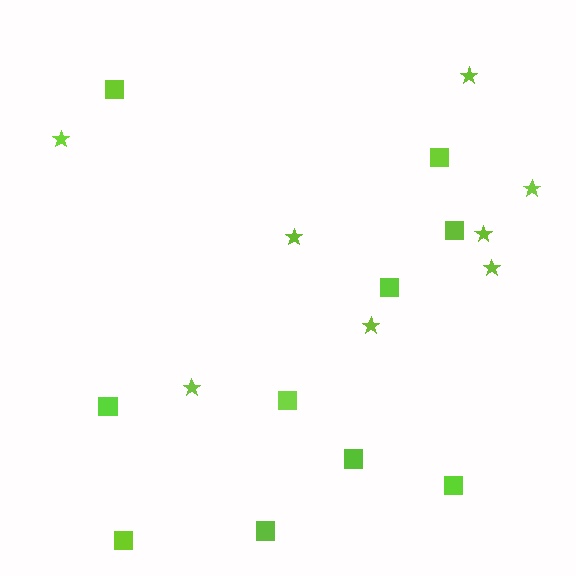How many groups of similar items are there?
There are 2 groups: one group of stars (8) and one group of squares (10).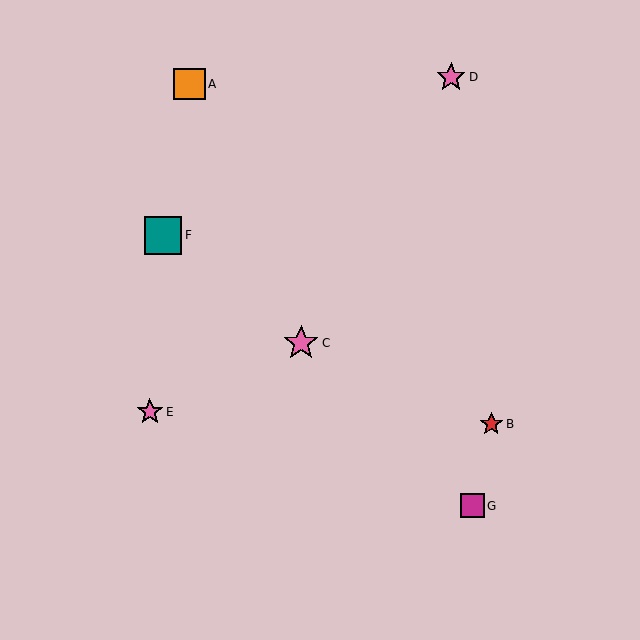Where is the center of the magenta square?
The center of the magenta square is at (473, 506).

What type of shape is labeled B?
Shape B is a red star.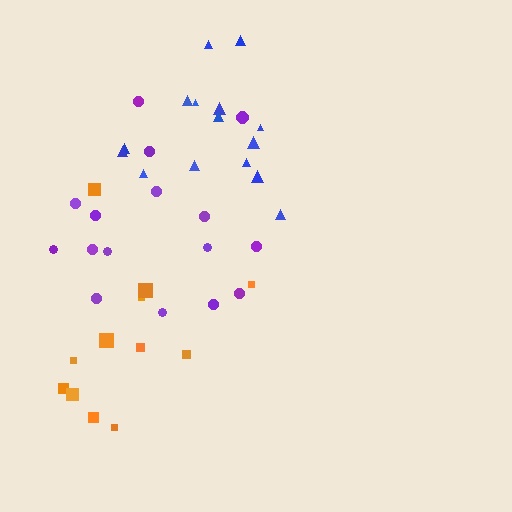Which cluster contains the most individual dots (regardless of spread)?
Purple (16).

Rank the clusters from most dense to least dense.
blue, purple, orange.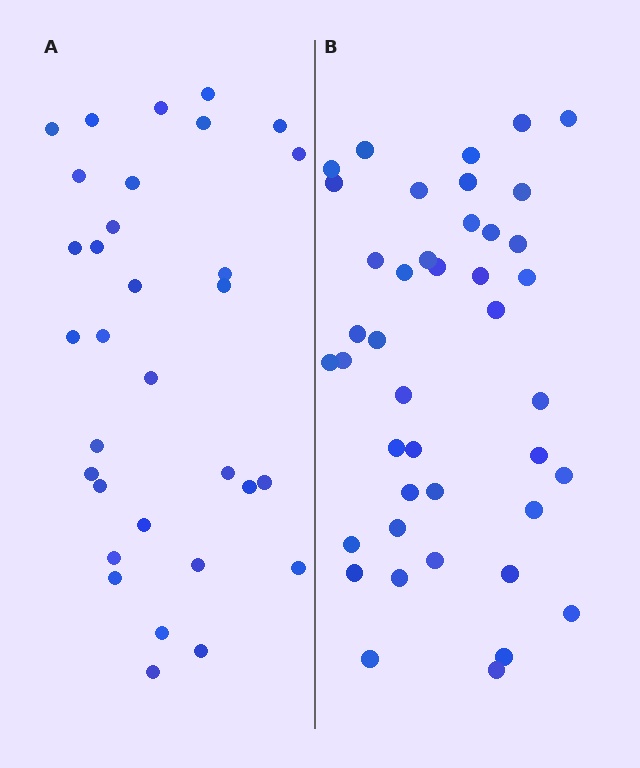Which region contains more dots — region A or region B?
Region B (the right region) has more dots.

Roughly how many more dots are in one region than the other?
Region B has roughly 10 or so more dots than region A.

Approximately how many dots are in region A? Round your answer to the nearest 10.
About 30 dots. (The exact count is 32, which rounds to 30.)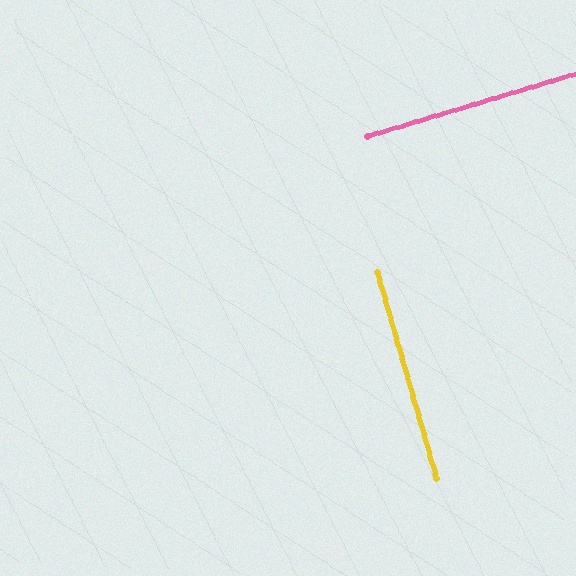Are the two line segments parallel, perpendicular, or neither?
Perpendicular — they meet at approximately 89°.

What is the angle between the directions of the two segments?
Approximately 89 degrees.